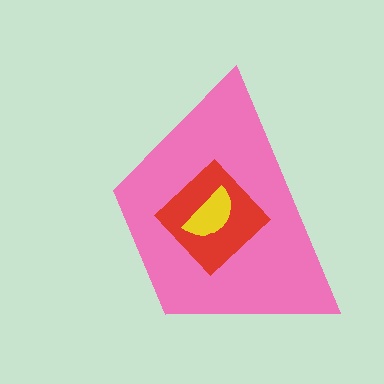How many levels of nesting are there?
3.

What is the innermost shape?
The yellow semicircle.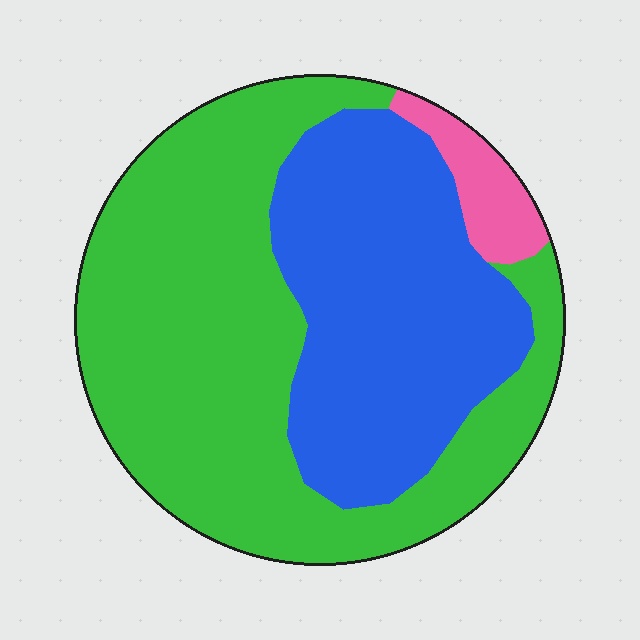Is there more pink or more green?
Green.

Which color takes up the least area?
Pink, at roughly 5%.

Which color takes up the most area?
Green, at roughly 55%.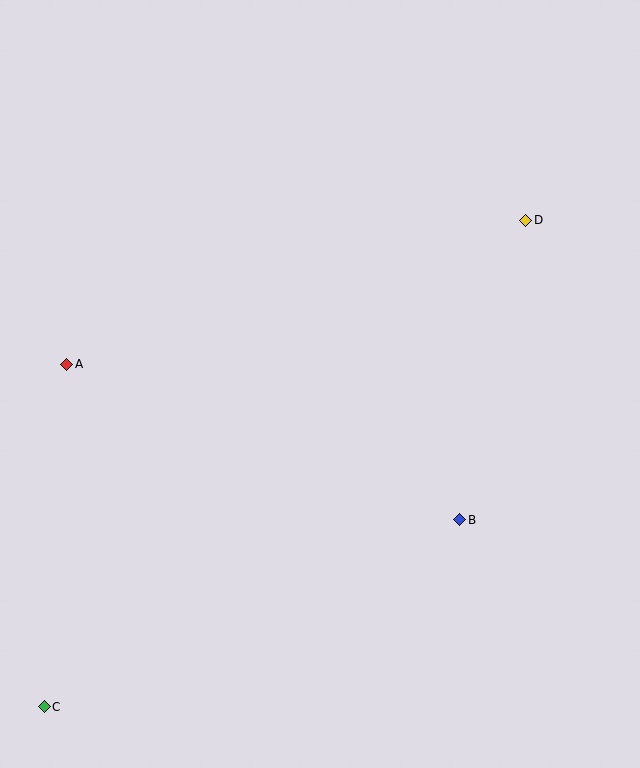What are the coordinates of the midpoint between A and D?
The midpoint between A and D is at (296, 292).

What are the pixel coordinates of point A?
Point A is at (67, 364).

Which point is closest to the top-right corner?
Point D is closest to the top-right corner.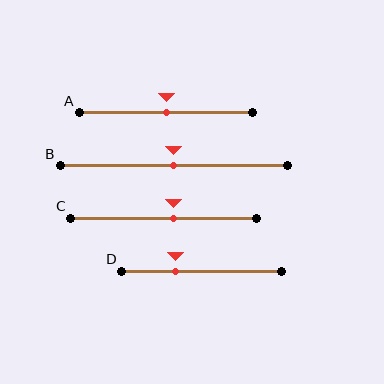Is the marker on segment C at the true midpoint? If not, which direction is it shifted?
No, the marker on segment C is shifted to the right by about 5% of the segment length.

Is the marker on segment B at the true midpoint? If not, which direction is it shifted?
Yes, the marker on segment B is at the true midpoint.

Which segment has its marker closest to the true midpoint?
Segment A has its marker closest to the true midpoint.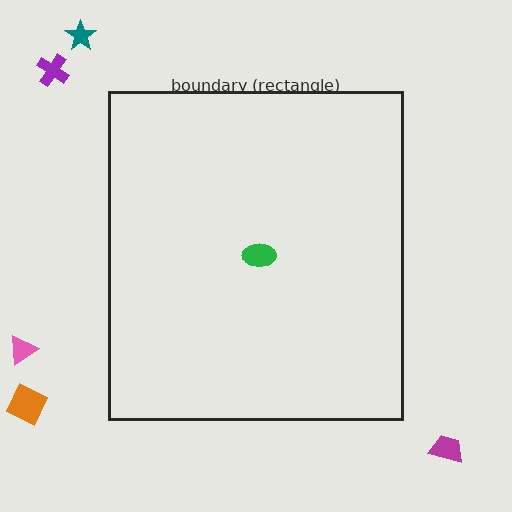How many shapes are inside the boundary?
1 inside, 5 outside.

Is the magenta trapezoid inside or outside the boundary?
Outside.